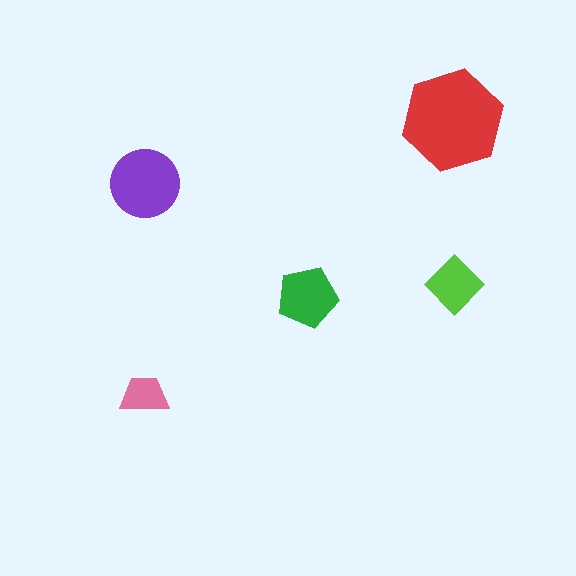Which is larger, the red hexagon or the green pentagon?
The red hexagon.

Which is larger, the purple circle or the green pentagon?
The purple circle.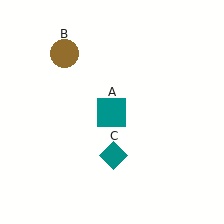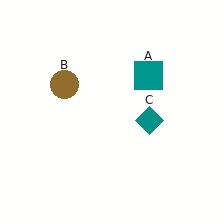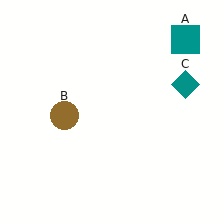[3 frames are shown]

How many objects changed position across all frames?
3 objects changed position: teal square (object A), brown circle (object B), teal diamond (object C).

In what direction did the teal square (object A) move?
The teal square (object A) moved up and to the right.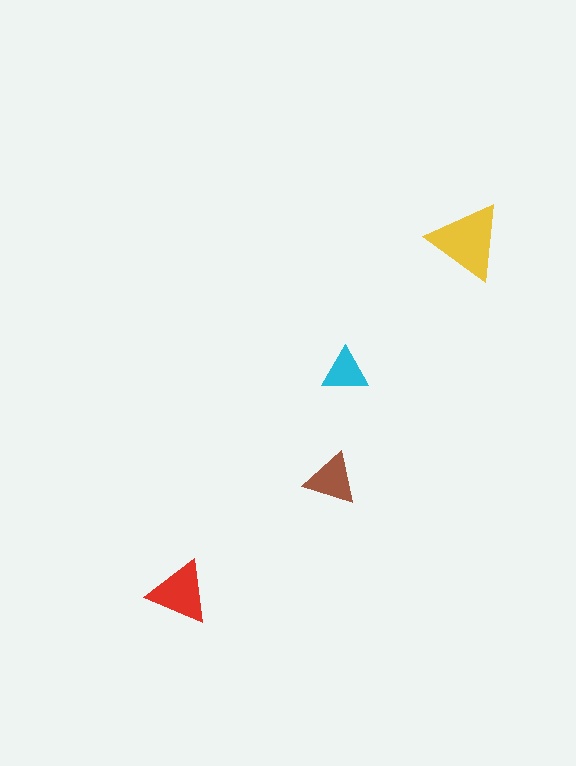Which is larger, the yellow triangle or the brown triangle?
The yellow one.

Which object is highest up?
The yellow triangle is topmost.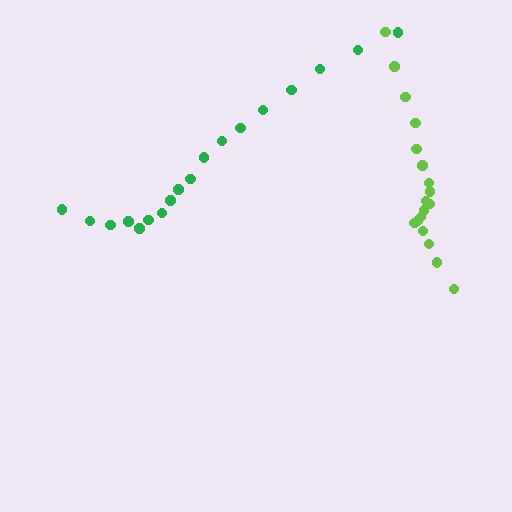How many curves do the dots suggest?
There are 2 distinct paths.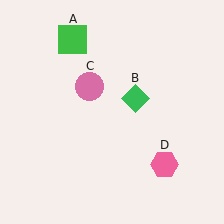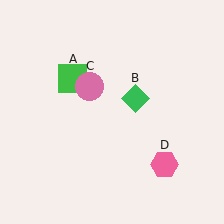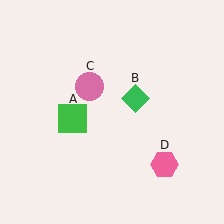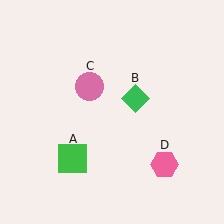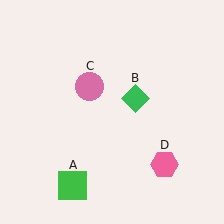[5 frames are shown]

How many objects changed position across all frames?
1 object changed position: green square (object A).